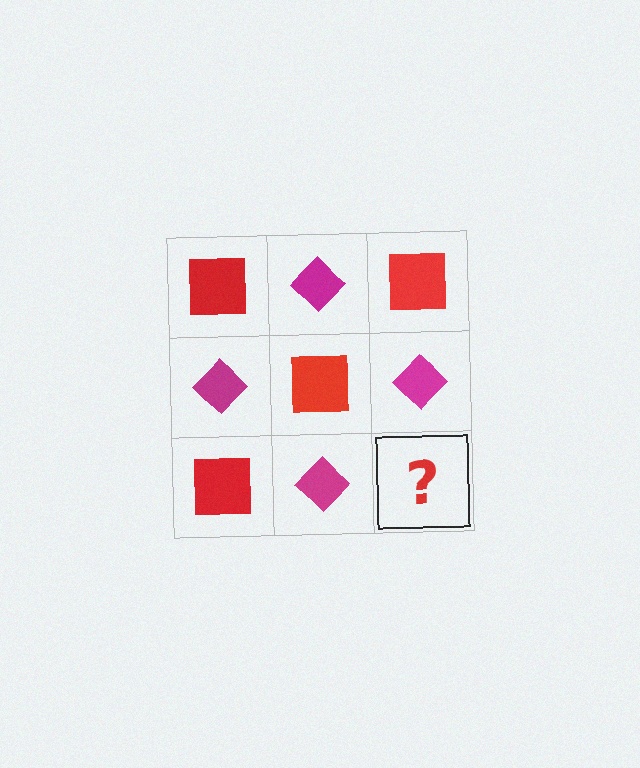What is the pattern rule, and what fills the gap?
The rule is that it alternates red square and magenta diamond in a checkerboard pattern. The gap should be filled with a red square.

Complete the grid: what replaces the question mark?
The question mark should be replaced with a red square.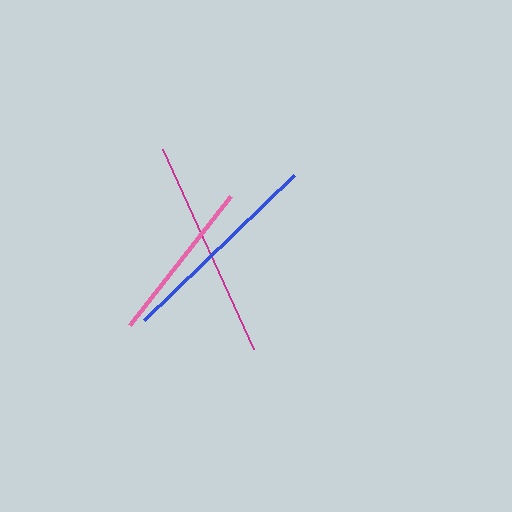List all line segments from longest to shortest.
From longest to shortest: magenta, blue, pink.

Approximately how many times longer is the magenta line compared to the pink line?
The magenta line is approximately 1.3 times the length of the pink line.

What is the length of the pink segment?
The pink segment is approximately 164 pixels long.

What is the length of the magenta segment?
The magenta segment is approximately 220 pixels long.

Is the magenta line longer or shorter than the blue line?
The magenta line is longer than the blue line.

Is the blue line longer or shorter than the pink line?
The blue line is longer than the pink line.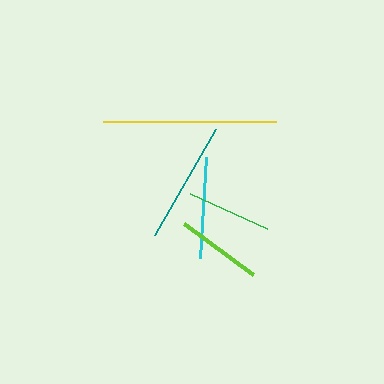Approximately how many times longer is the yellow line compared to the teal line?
The yellow line is approximately 1.4 times the length of the teal line.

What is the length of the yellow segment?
The yellow segment is approximately 174 pixels long.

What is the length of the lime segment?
The lime segment is approximately 86 pixels long.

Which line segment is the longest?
The yellow line is the longest at approximately 174 pixels.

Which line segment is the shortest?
The green line is the shortest at approximately 85 pixels.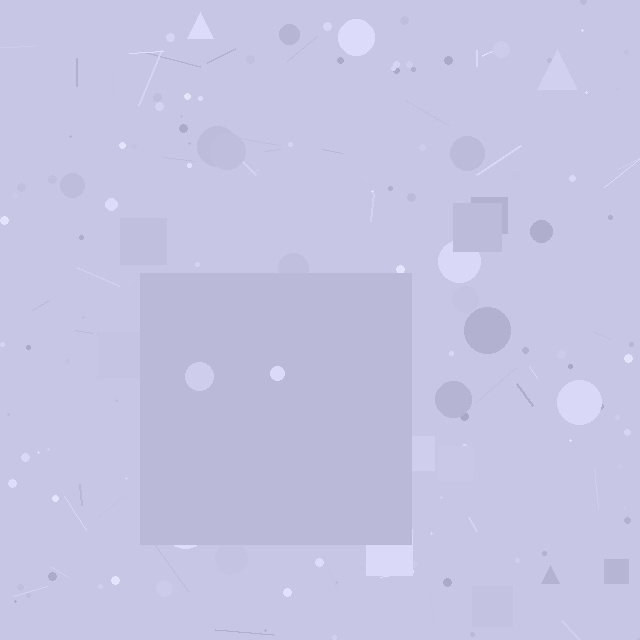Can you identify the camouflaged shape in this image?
The camouflaged shape is a square.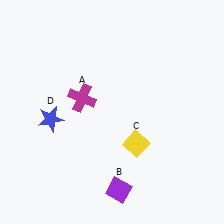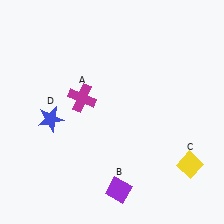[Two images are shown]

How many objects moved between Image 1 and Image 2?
1 object moved between the two images.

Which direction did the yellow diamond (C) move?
The yellow diamond (C) moved right.